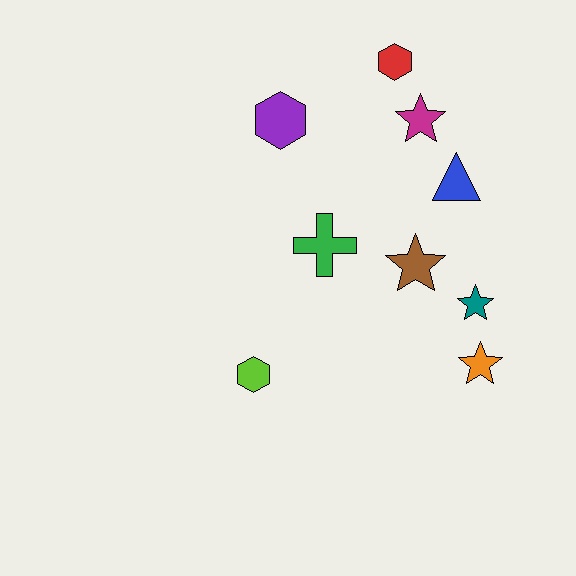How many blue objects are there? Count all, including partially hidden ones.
There is 1 blue object.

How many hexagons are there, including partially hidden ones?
There are 3 hexagons.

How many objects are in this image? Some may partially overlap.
There are 9 objects.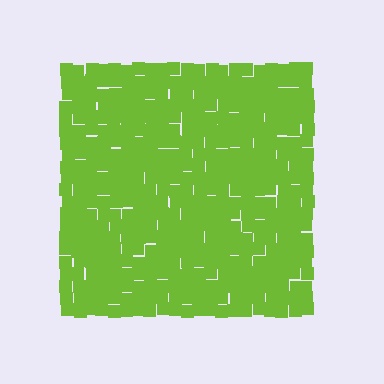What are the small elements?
The small elements are squares.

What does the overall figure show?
The overall figure shows a square.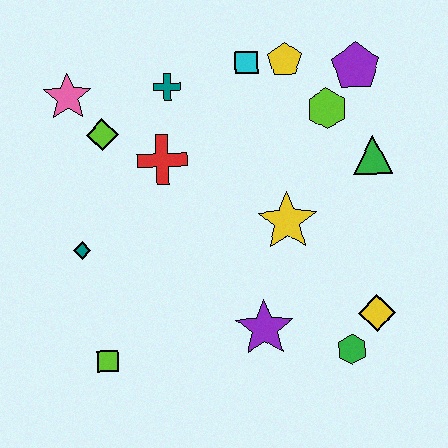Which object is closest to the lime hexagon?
The purple pentagon is closest to the lime hexagon.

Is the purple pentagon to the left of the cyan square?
No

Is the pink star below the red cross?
No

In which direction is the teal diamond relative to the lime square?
The teal diamond is above the lime square.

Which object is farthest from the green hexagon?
The pink star is farthest from the green hexagon.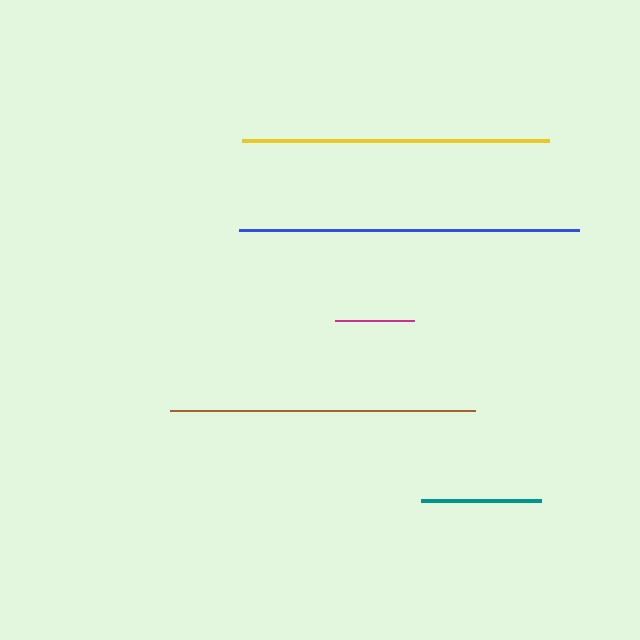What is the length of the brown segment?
The brown segment is approximately 305 pixels long.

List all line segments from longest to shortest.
From longest to shortest: blue, yellow, brown, teal, magenta.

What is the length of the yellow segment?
The yellow segment is approximately 308 pixels long.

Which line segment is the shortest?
The magenta line is the shortest at approximately 79 pixels.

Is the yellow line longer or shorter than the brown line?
The yellow line is longer than the brown line.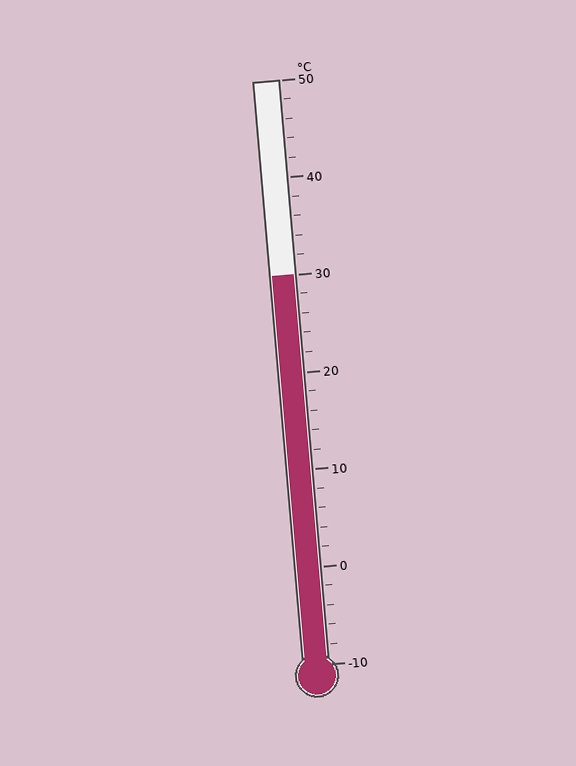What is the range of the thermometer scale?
The thermometer scale ranges from -10°C to 50°C.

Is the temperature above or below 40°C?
The temperature is below 40°C.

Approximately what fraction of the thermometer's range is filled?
The thermometer is filled to approximately 65% of its range.